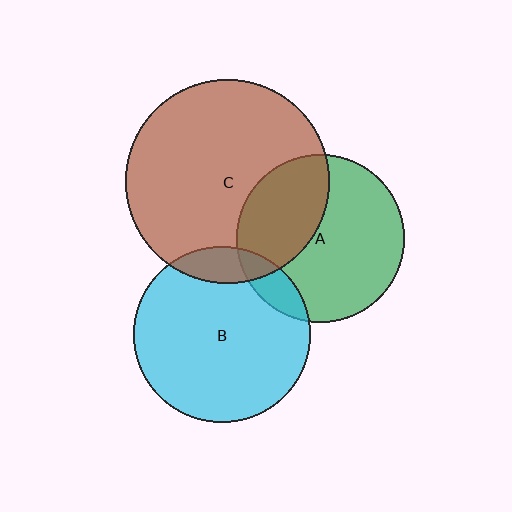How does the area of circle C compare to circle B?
Approximately 1.3 times.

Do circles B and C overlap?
Yes.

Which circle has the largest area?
Circle C (brown).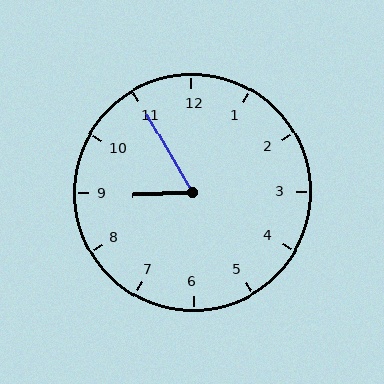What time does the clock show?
8:55.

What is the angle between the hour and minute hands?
Approximately 62 degrees.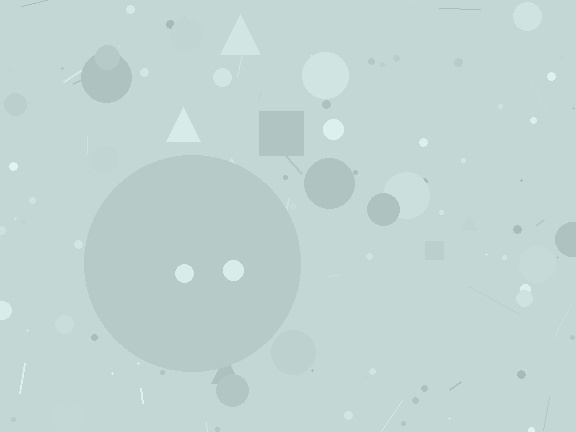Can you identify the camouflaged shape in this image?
The camouflaged shape is a circle.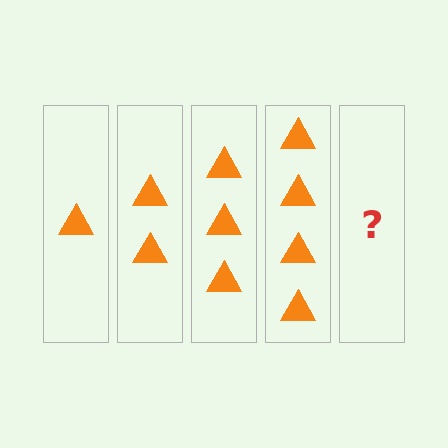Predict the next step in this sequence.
The next step is 5 triangles.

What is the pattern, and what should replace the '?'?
The pattern is that each step adds one more triangle. The '?' should be 5 triangles.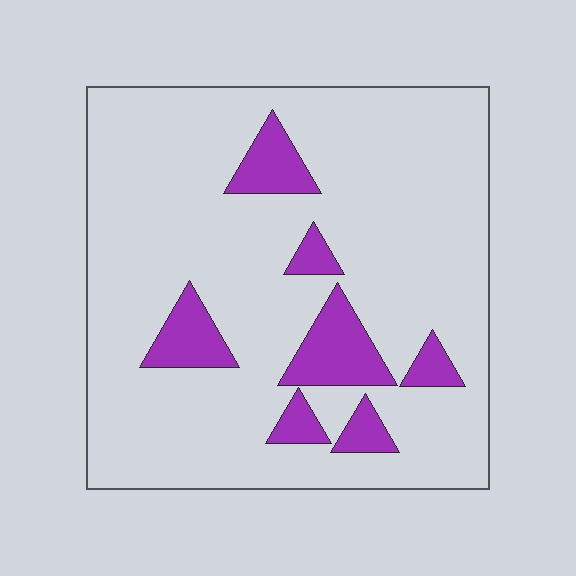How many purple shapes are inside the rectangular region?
7.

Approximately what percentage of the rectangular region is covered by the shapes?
Approximately 15%.